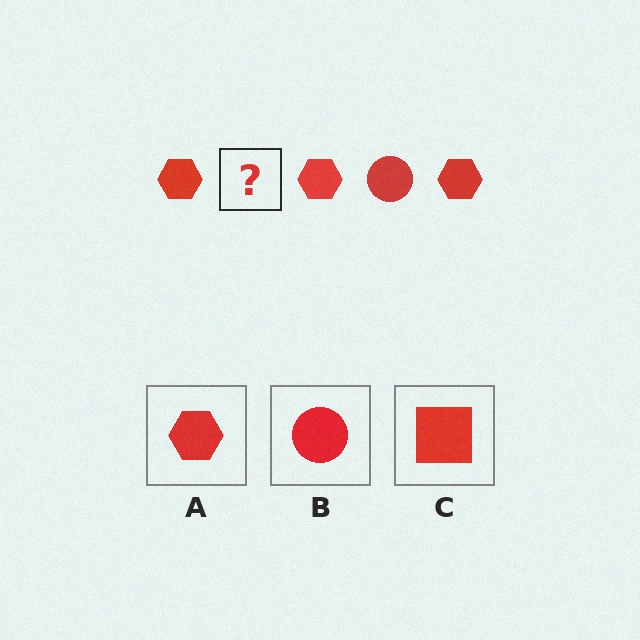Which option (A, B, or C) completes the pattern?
B.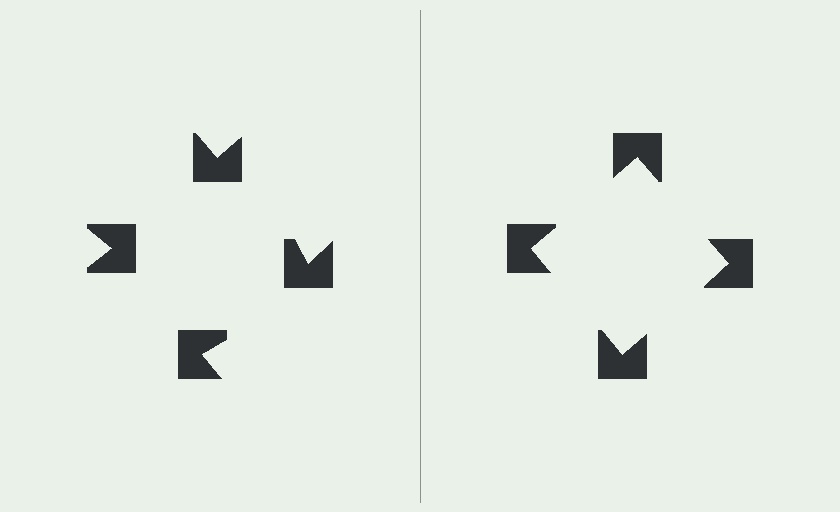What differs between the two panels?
The notched squares are positioned identically on both sides; only the wedge orientations differ. On the right they align to a square; on the left they are misaligned.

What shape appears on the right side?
An illusory square.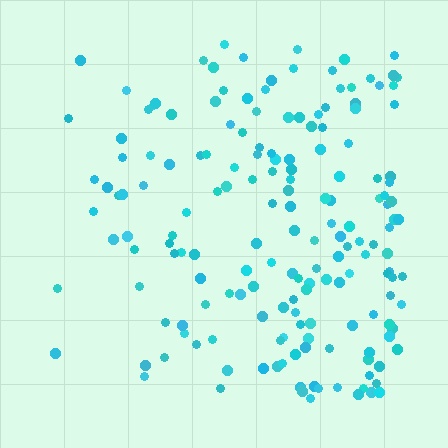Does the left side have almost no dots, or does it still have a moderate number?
Still a moderate number, just noticeably fewer than the right.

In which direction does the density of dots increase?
From left to right, with the right side densest.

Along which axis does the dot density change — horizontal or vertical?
Horizontal.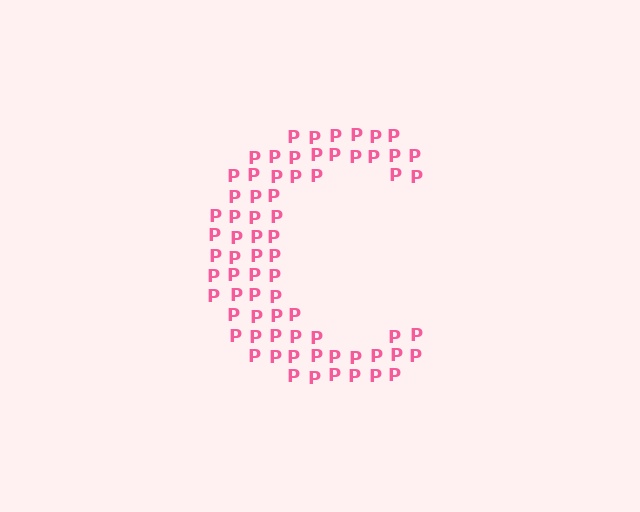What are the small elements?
The small elements are letter P's.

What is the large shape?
The large shape is the letter C.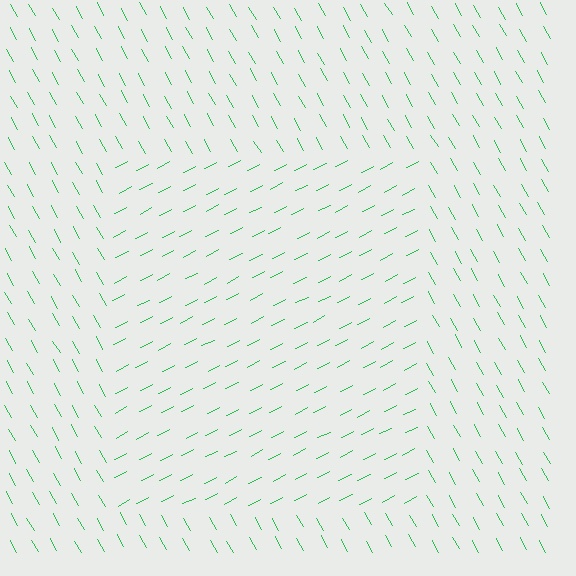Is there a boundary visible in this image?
Yes, there is a texture boundary formed by a change in line orientation.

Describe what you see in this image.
The image is filled with small green line segments. A rectangle region in the image has lines oriented differently from the surrounding lines, creating a visible texture boundary.